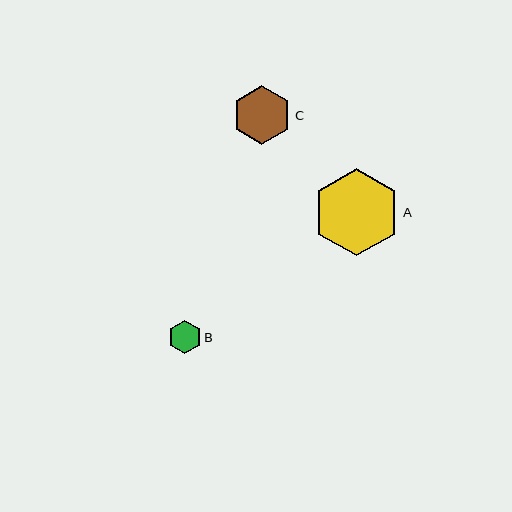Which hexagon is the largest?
Hexagon A is the largest with a size of approximately 87 pixels.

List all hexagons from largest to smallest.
From largest to smallest: A, C, B.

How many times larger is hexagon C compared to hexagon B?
Hexagon C is approximately 1.8 times the size of hexagon B.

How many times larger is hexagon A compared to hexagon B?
Hexagon A is approximately 2.6 times the size of hexagon B.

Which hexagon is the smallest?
Hexagon B is the smallest with a size of approximately 33 pixels.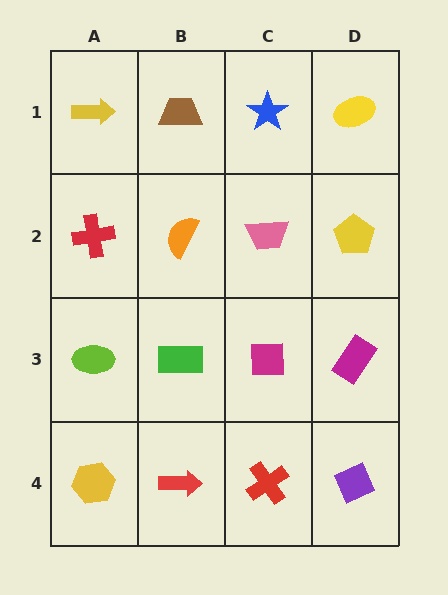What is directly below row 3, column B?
A red arrow.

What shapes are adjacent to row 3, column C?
A pink trapezoid (row 2, column C), a red cross (row 4, column C), a green rectangle (row 3, column B), a magenta rectangle (row 3, column D).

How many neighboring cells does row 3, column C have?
4.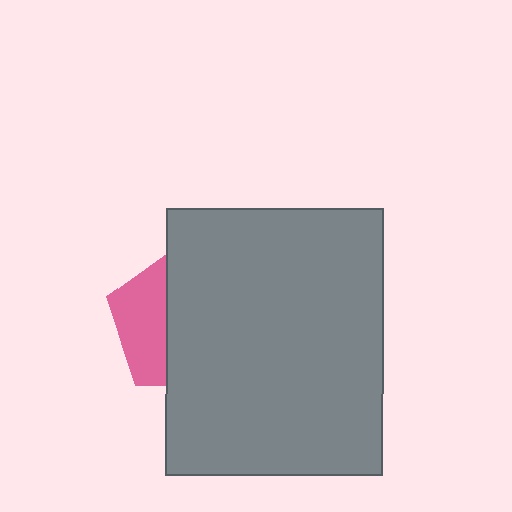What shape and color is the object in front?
The object in front is a gray rectangle.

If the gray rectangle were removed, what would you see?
You would see the complete pink pentagon.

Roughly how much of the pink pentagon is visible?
A small part of it is visible (roughly 35%).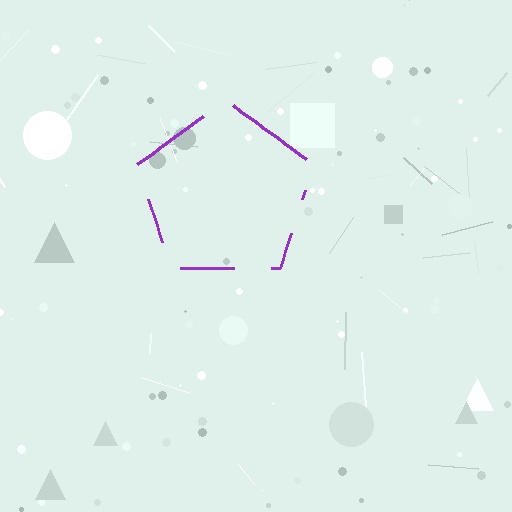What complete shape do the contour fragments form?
The contour fragments form a pentagon.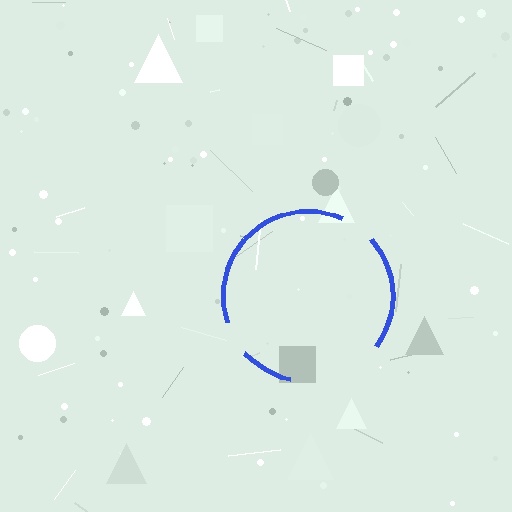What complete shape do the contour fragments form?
The contour fragments form a circle.